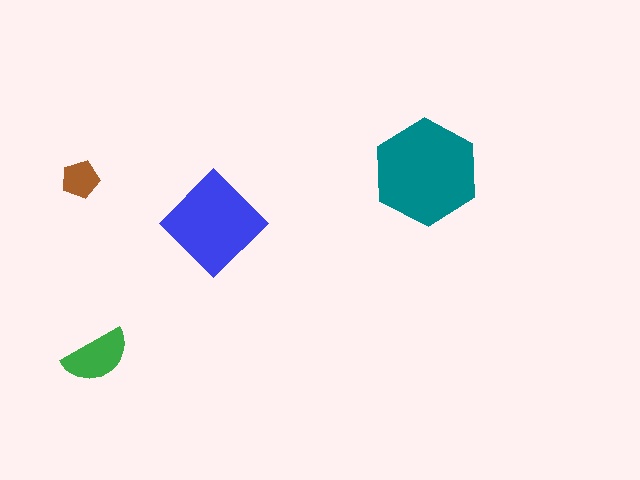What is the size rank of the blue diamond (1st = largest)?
2nd.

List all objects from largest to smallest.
The teal hexagon, the blue diamond, the green semicircle, the brown pentagon.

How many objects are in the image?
There are 4 objects in the image.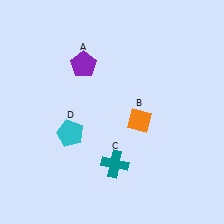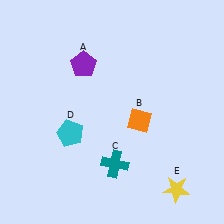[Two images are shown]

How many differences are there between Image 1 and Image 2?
There is 1 difference between the two images.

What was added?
A yellow star (E) was added in Image 2.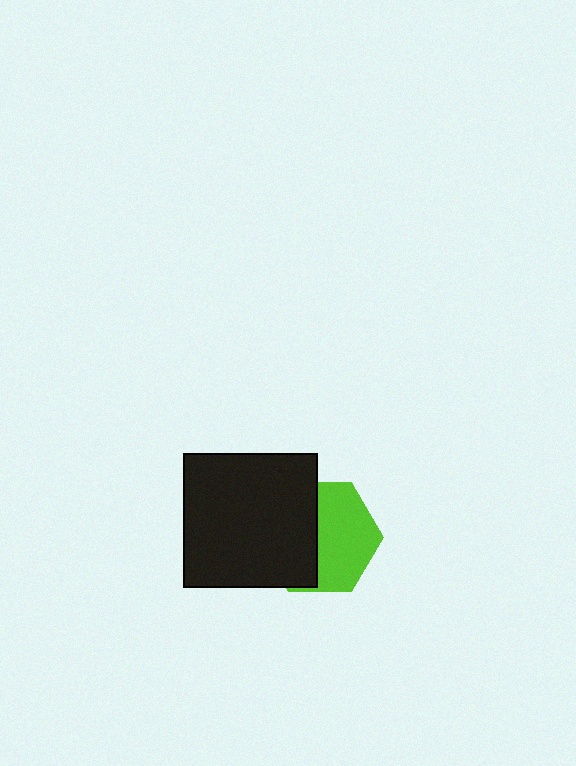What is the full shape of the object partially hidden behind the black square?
The partially hidden object is a lime hexagon.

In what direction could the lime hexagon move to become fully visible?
The lime hexagon could move right. That would shift it out from behind the black square entirely.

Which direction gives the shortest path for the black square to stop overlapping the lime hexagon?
Moving left gives the shortest separation.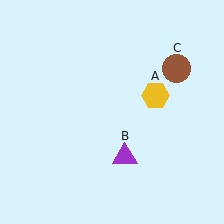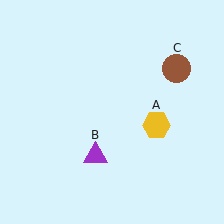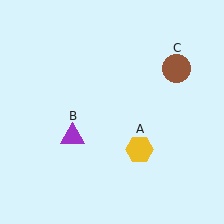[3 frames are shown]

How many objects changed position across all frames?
2 objects changed position: yellow hexagon (object A), purple triangle (object B).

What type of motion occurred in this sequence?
The yellow hexagon (object A), purple triangle (object B) rotated clockwise around the center of the scene.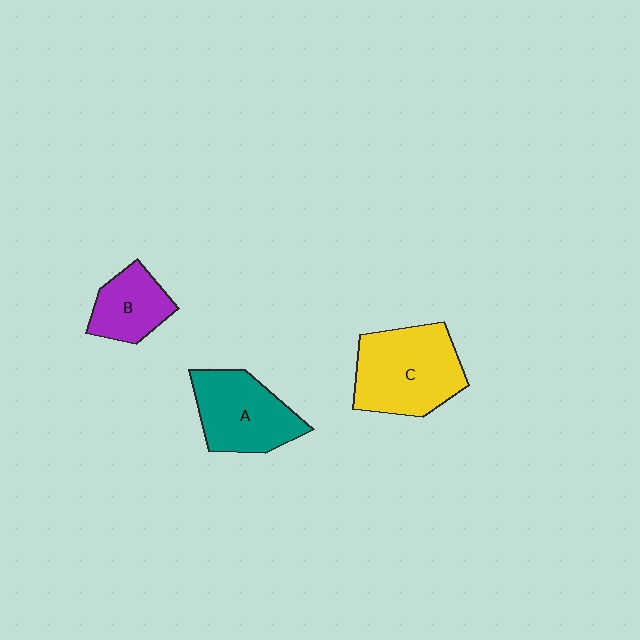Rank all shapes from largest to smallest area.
From largest to smallest: C (yellow), A (teal), B (purple).